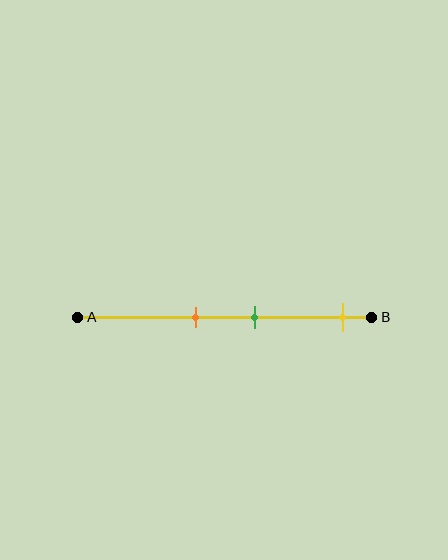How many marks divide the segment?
There are 3 marks dividing the segment.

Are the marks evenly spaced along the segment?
No, the marks are not evenly spaced.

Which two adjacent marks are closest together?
The orange and green marks are the closest adjacent pair.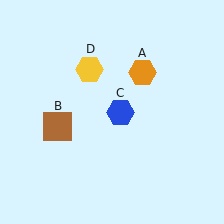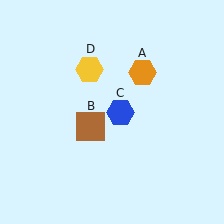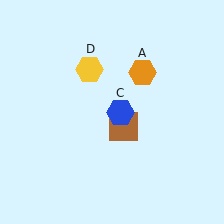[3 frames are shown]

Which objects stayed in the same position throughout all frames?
Orange hexagon (object A) and blue hexagon (object C) and yellow hexagon (object D) remained stationary.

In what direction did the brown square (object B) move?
The brown square (object B) moved right.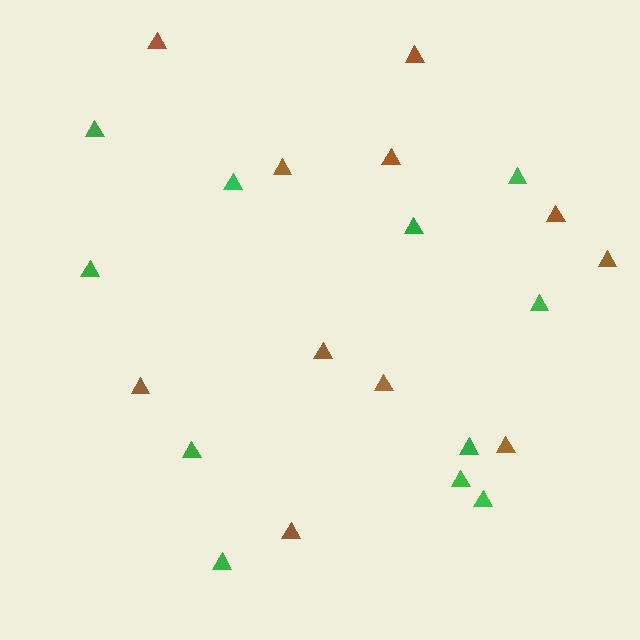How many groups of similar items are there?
There are 2 groups: one group of brown triangles (11) and one group of green triangles (11).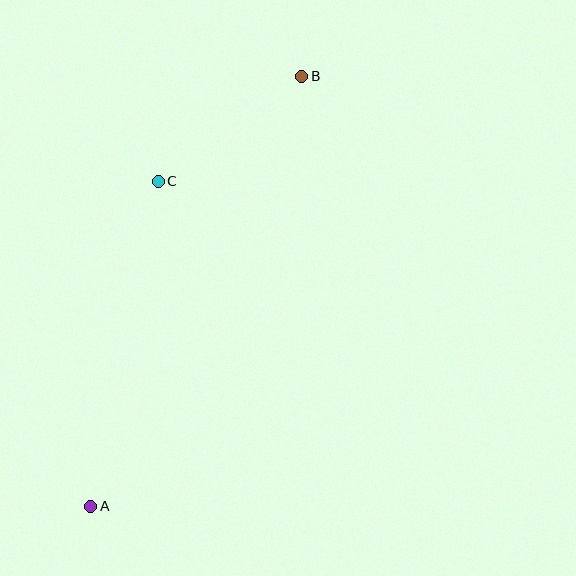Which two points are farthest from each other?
Points A and B are farthest from each other.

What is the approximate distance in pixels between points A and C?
The distance between A and C is approximately 332 pixels.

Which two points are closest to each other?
Points B and C are closest to each other.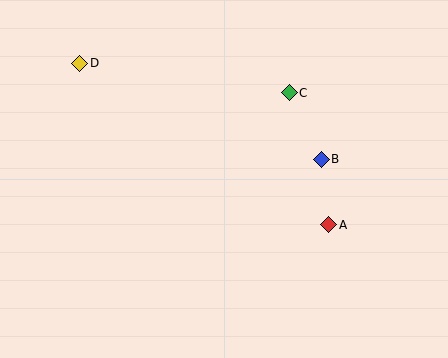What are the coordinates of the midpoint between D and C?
The midpoint between D and C is at (185, 78).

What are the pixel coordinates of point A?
Point A is at (329, 225).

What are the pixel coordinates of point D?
Point D is at (80, 64).